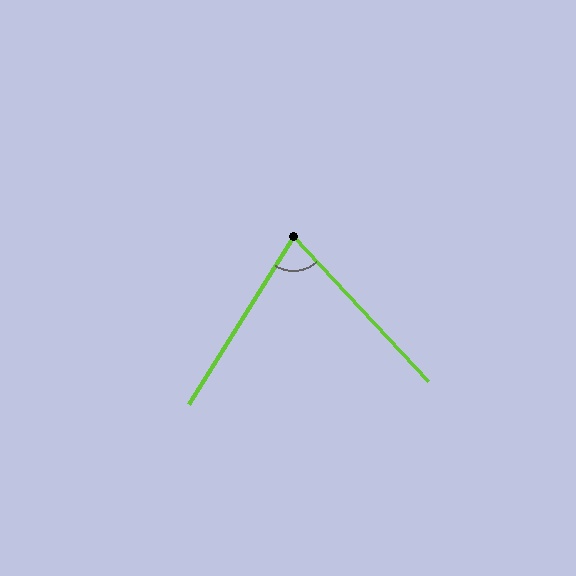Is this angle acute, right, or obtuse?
It is acute.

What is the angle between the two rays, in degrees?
Approximately 75 degrees.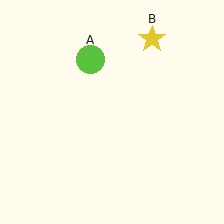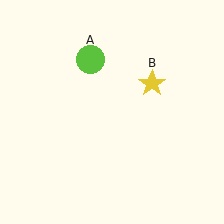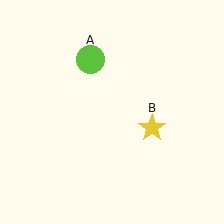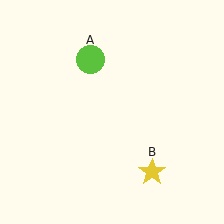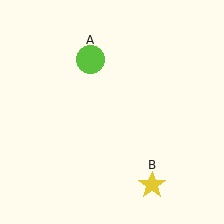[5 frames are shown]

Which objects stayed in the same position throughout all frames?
Lime circle (object A) remained stationary.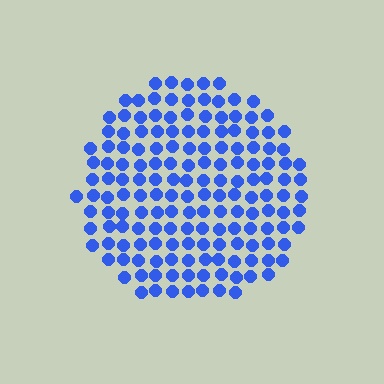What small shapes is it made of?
It is made of small circles.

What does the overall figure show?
The overall figure shows a circle.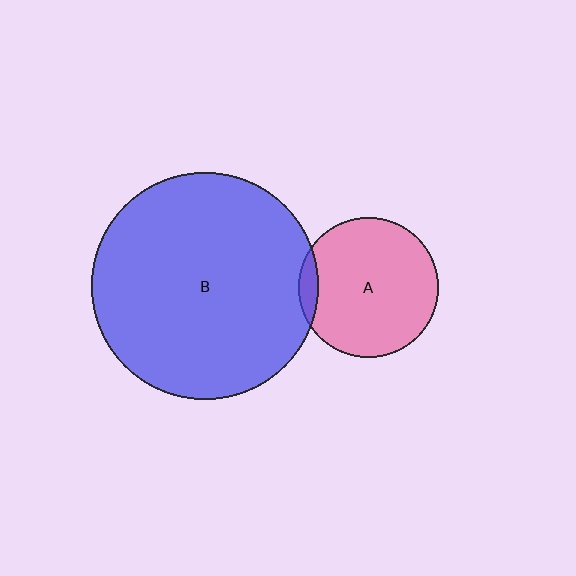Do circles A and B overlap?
Yes.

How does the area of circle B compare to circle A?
Approximately 2.6 times.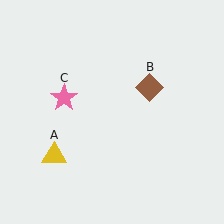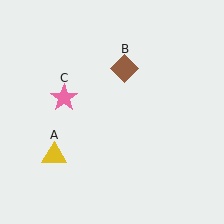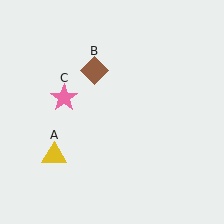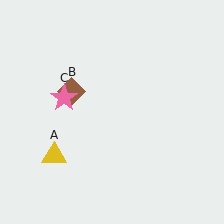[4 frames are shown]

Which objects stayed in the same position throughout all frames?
Yellow triangle (object A) and pink star (object C) remained stationary.